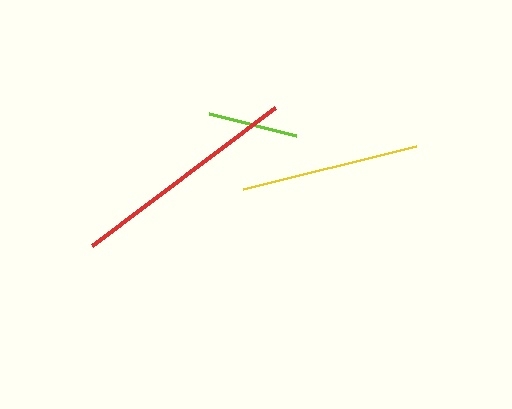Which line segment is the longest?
The red line is the longest at approximately 229 pixels.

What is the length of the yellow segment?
The yellow segment is approximately 178 pixels long.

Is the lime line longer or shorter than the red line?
The red line is longer than the lime line.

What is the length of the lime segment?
The lime segment is approximately 89 pixels long.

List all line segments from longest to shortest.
From longest to shortest: red, yellow, lime.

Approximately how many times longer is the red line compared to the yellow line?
The red line is approximately 1.3 times the length of the yellow line.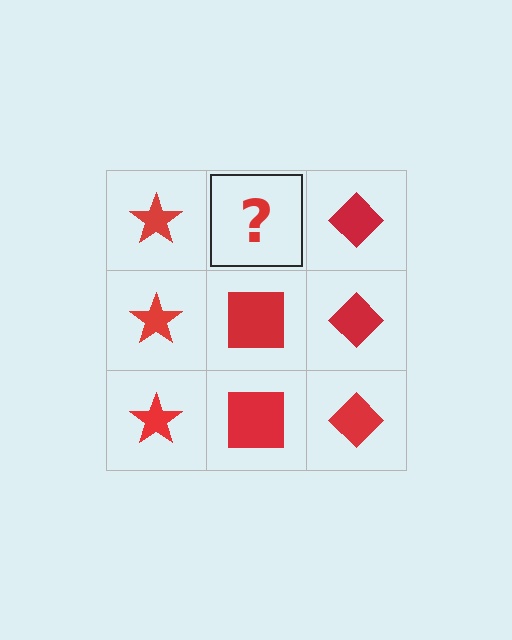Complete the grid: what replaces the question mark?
The question mark should be replaced with a red square.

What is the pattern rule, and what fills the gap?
The rule is that each column has a consistent shape. The gap should be filled with a red square.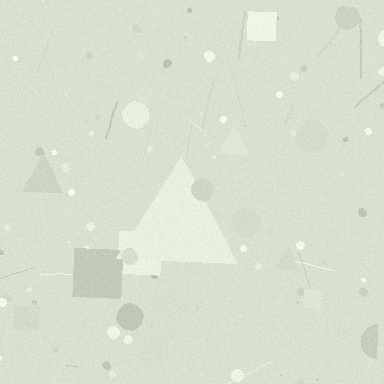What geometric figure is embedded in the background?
A triangle is embedded in the background.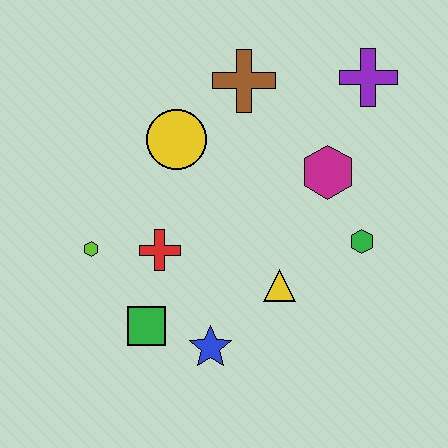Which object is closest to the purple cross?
The magenta hexagon is closest to the purple cross.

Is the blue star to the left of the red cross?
No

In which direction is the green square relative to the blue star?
The green square is to the left of the blue star.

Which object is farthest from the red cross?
The purple cross is farthest from the red cross.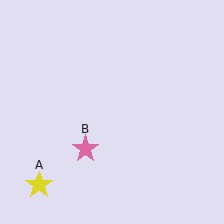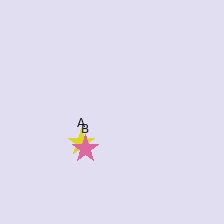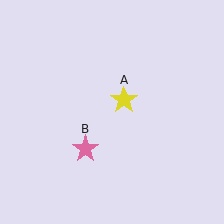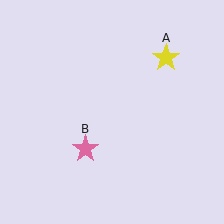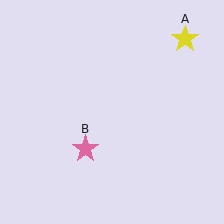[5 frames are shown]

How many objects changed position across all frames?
1 object changed position: yellow star (object A).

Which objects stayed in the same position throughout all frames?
Pink star (object B) remained stationary.